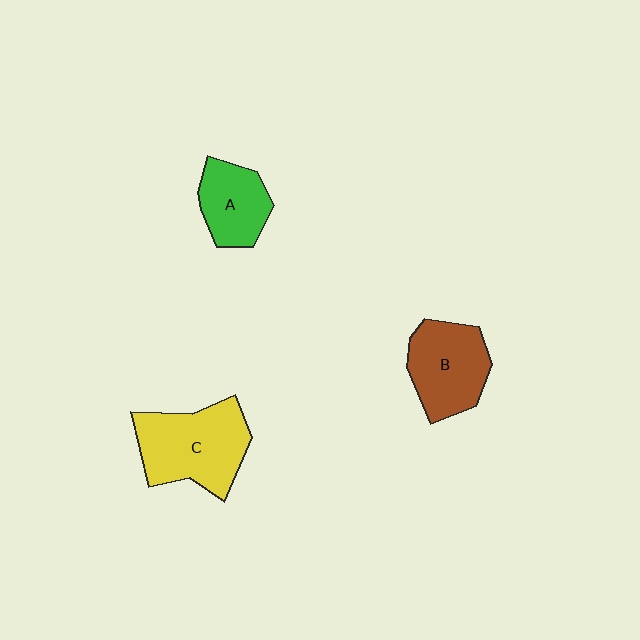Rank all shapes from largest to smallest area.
From largest to smallest: C (yellow), B (brown), A (green).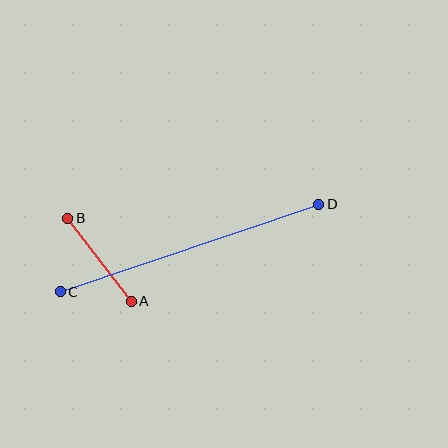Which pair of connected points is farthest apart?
Points C and D are farthest apart.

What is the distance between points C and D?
The distance is approximately 273 pixels.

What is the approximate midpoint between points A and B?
The midpoint is at approximately (100, 260) pixels.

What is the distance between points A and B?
The distance is approximately 104 pixels.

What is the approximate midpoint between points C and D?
The midpoint is at approximately (189, 248) pixels.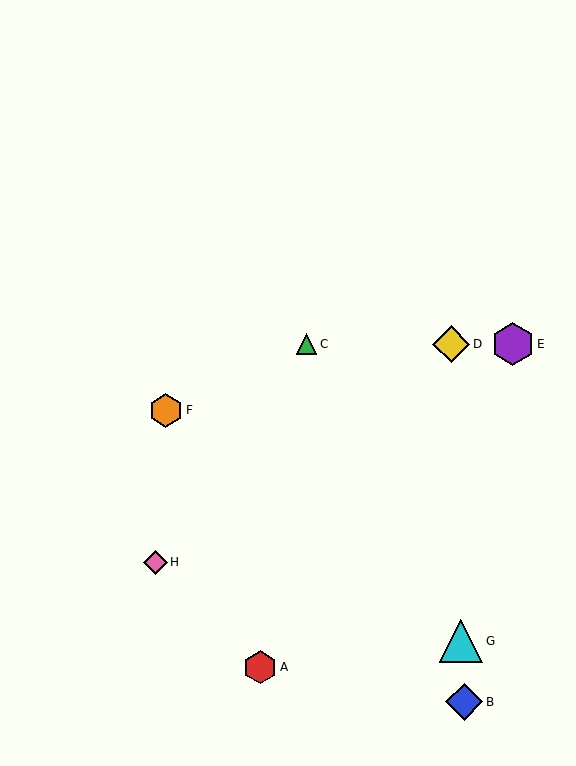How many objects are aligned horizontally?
3 objects (C, D, E) are aligned horizontally.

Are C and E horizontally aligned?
Yes, both are at y≈344.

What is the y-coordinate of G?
Object G is at y≈641.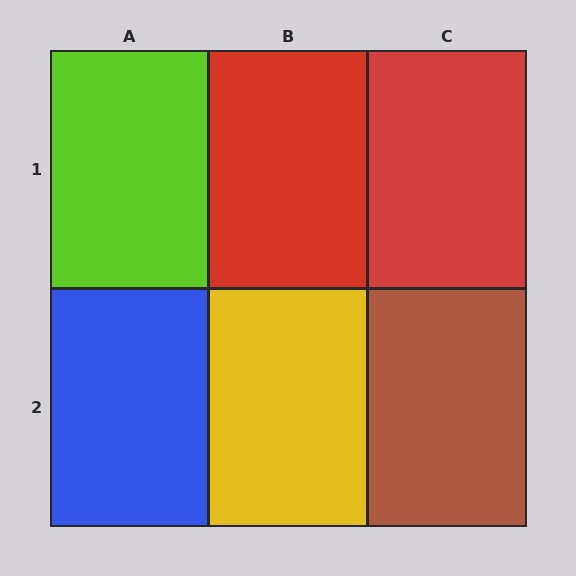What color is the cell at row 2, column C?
Brown.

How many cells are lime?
1 cell is lime.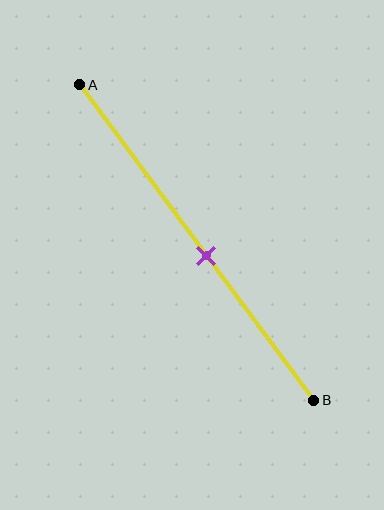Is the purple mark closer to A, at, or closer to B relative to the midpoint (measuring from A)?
The purple mark is closer to point B than the midpoint of segment AB.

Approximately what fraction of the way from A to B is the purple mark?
The purple mark is approximately 55% of the way from A to B.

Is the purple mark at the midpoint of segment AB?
No, the mark is at about 55% from A, not at the 50% midpoint.